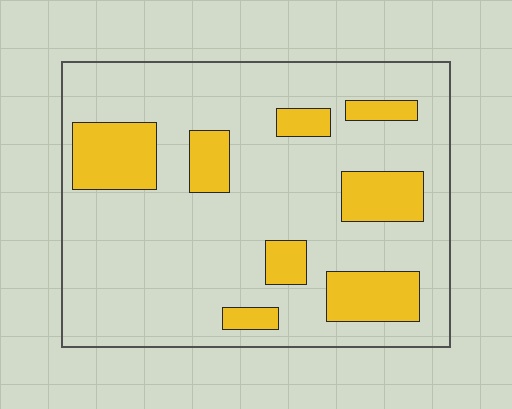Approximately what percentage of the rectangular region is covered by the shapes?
Approximately 20%.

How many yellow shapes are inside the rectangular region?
8.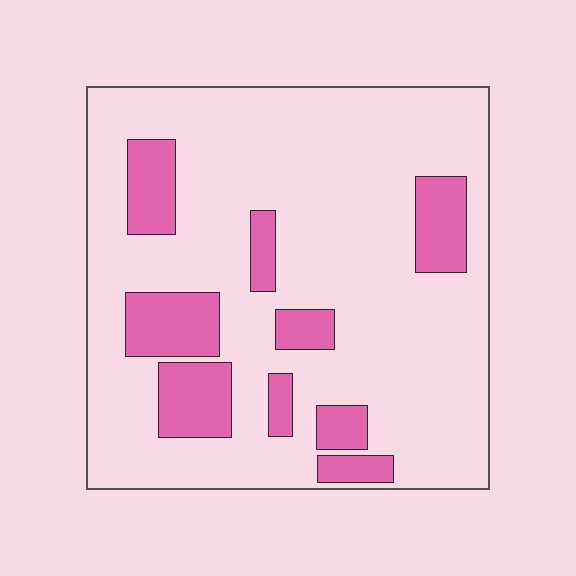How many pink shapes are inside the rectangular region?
9.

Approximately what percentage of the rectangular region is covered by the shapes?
Approximately 20%.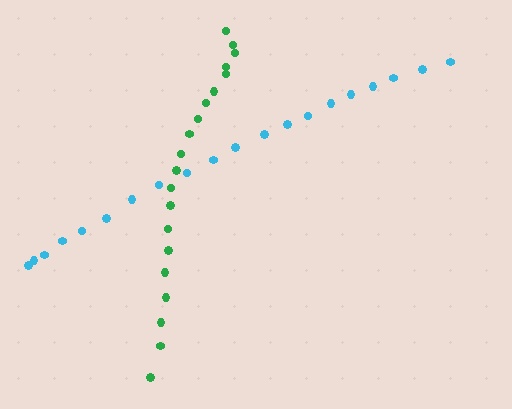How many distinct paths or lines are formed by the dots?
There are 2 distinct paths.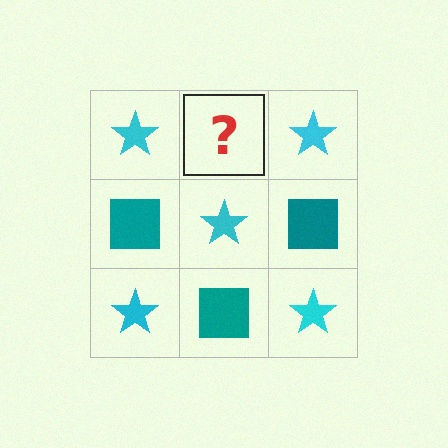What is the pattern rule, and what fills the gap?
The rule is that it alternates cyan star and teal square in a checkerboard pattern. The gap should be filled with a teal square.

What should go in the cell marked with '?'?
The missing cell should contain a teal square.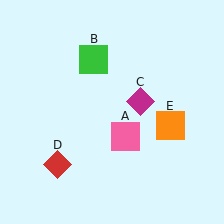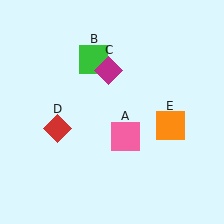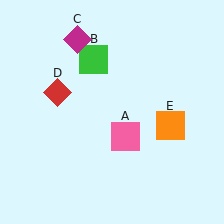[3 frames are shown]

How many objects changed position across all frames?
2 objects changed position: magenta diamond (object C), red diamond (object D).